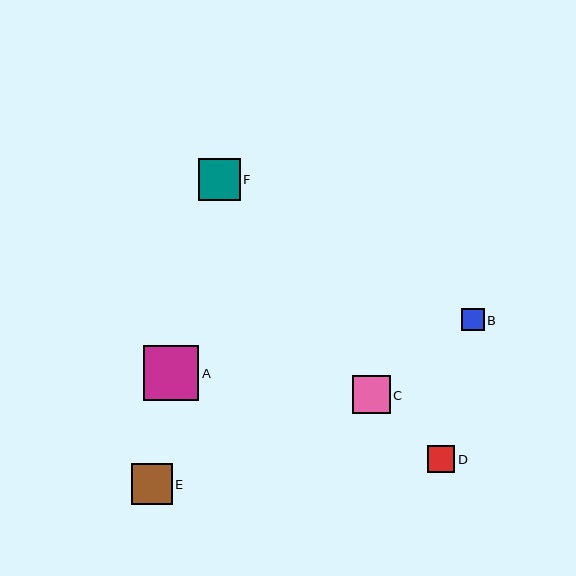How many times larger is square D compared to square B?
Square D is approximately 1.2 times the size of square B.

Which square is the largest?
Square A is the largest with a size of approximately 55 pixels.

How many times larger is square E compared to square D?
Square E is approximately 1.5 times the size of square D.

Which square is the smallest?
Square B is the smallest with a size of approximately 23 pixels.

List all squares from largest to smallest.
From largest to smallest: A, F, E, C, D, B.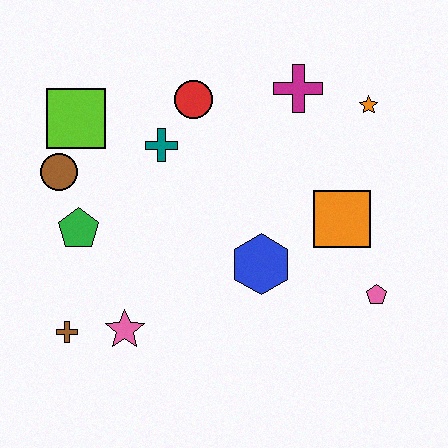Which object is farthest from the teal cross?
The pink pentagon is farthest from the teal cross.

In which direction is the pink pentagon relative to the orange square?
The pink pentagon is below the orange square.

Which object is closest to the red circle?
The teal cross is closest to the red circle.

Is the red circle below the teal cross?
No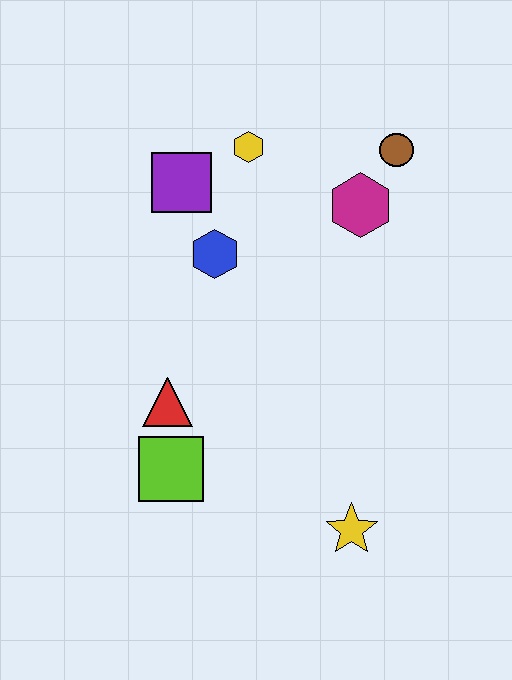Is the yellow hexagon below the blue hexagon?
No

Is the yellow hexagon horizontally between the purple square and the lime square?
No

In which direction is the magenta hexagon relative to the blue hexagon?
The magenta hexagon is to the right of the blue hexagon.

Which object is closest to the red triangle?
The lime square is closest to the red triangle.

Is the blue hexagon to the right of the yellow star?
No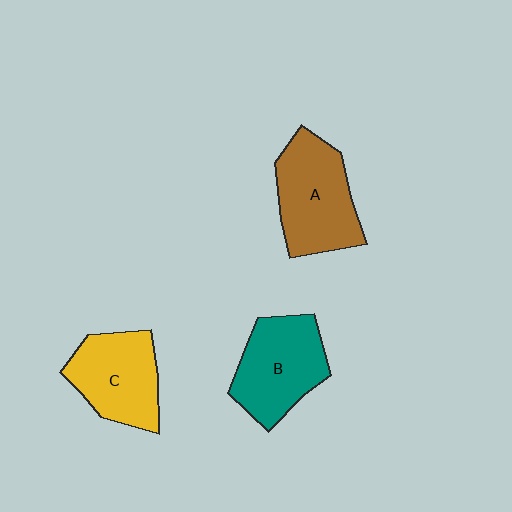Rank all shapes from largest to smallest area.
From largest to smallest: A (brown), B (teal), C (yellow).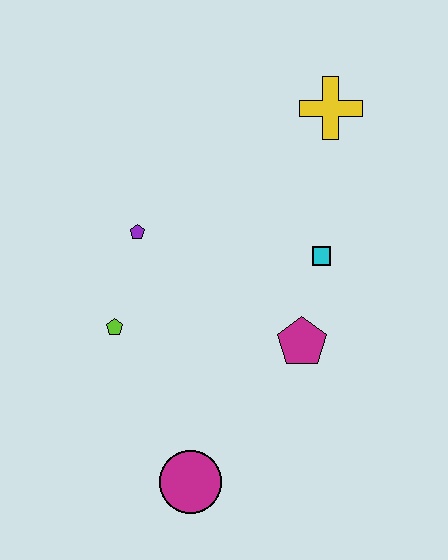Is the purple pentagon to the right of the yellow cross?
No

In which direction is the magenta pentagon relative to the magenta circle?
The magenta pentagon is above the magenta circle.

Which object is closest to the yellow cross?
The cyan square is closest to the yellow cross.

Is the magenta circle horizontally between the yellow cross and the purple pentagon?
Yes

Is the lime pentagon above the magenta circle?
Yes